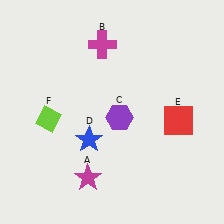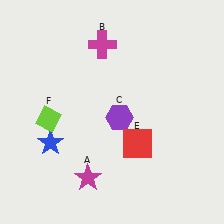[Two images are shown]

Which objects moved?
The objects that moved are: the blue star (D), the red square (E).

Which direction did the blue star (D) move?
The blue star (D) moved left.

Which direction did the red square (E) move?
The red square (E) moved left.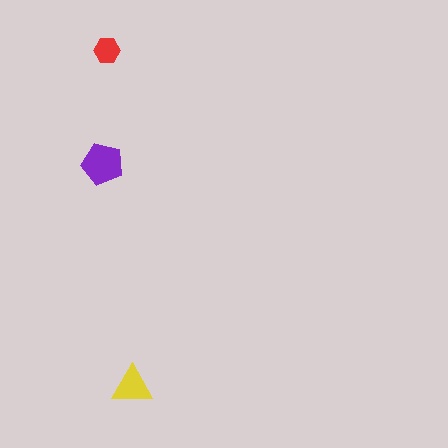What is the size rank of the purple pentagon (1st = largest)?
1st.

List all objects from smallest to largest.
The red hexagon, the yellow triangle, the purple pentagon.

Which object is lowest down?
The yellow triangle is bottommost.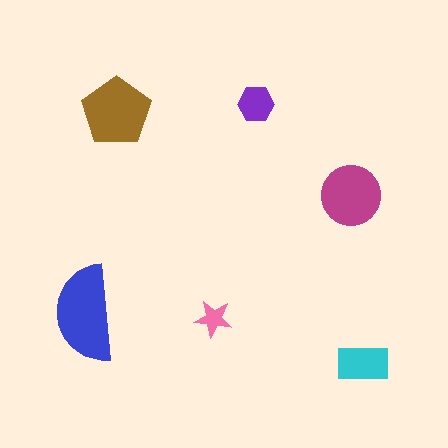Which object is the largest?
The blue semicircle.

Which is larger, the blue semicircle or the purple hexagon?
The blue semicircle.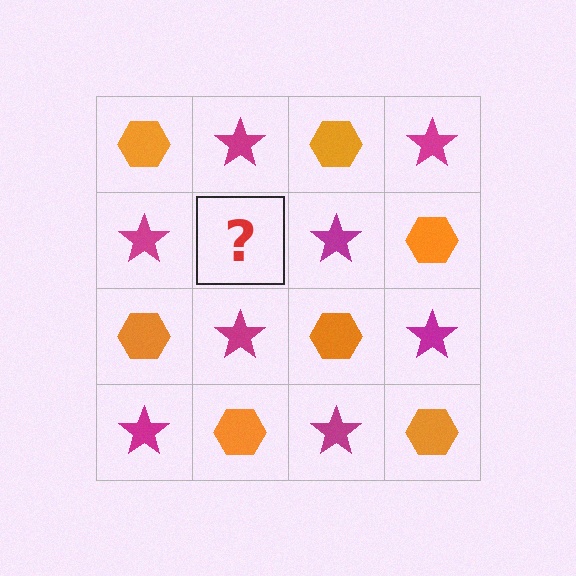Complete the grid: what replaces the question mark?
The question mark should be replaced with an orange hexagon.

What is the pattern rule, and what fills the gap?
The rule is that it alternates orange hexagon and magenta star in a checkerboard pattern. The gap should be filled with an orange hexagon.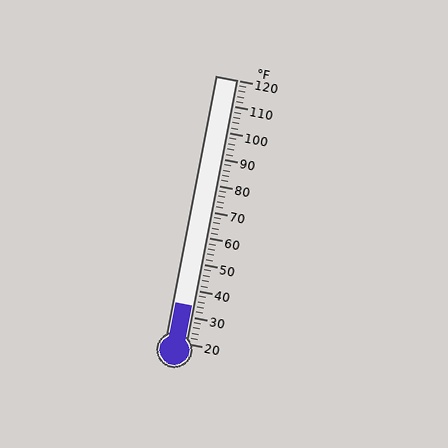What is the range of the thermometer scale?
The thermometer scale ranges from 20°F to 120°F.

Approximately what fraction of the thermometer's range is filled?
The thermometer is filled to approximately 15% of its range.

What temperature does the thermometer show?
The thermometer shows approximately 34°F.